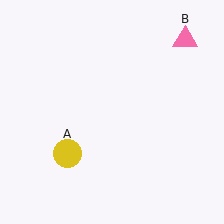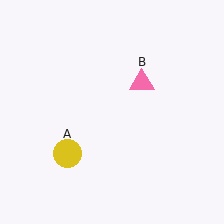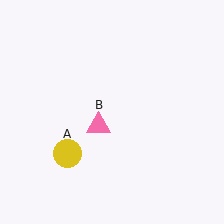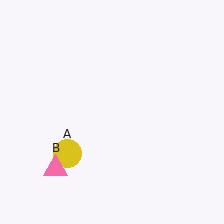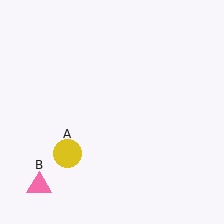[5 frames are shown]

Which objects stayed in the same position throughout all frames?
Yellow circle (object A) remained stationary.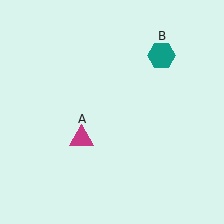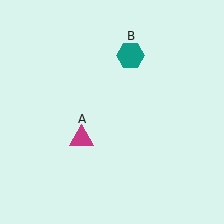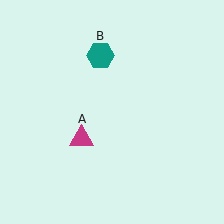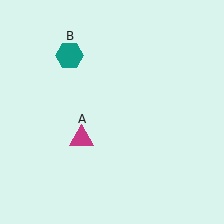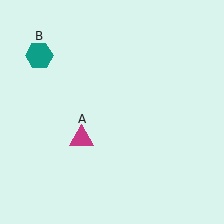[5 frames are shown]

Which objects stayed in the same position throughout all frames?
Magenta triangle (object A) remained stationary.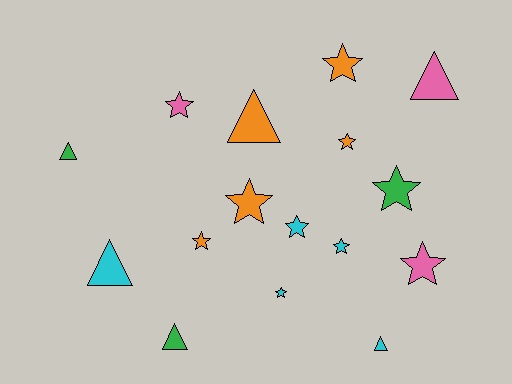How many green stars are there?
There is 1 green star.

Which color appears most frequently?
Orange, with 5 objects.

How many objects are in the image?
There are 16 objects.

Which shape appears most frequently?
Star, with 10 objects.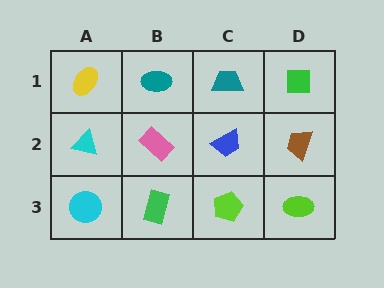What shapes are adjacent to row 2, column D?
A green square (row 1, column D), a lime ellipse (row 3, column D), a blue trapezoid (row 2, column C).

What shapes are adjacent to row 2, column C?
A teal trapezoid (row 1, column C), a lime pentagon (row 3, column C), a pink rectangle (row 2, column B), a brown trapezoid (row 2, column D).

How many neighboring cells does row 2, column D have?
3.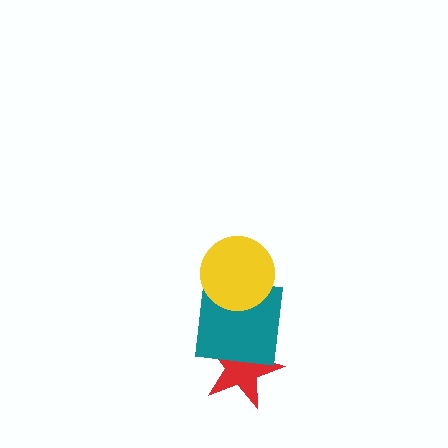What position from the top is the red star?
The red star is 3rd from the top.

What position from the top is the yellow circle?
The yellow circle is 1st from the top.